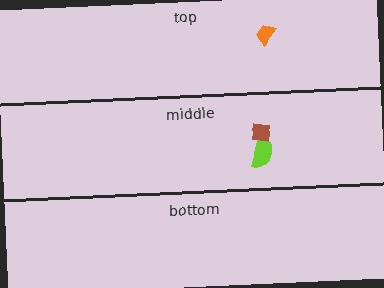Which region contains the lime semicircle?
The middle region.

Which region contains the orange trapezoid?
The top region.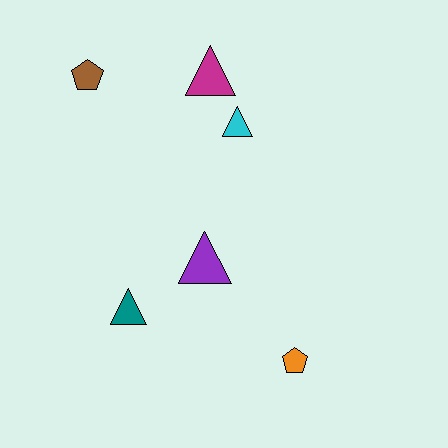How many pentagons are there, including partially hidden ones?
There are 2 pentagons.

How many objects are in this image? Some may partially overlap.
There are 6 objects.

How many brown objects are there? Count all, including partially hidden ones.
There is 1 brown object.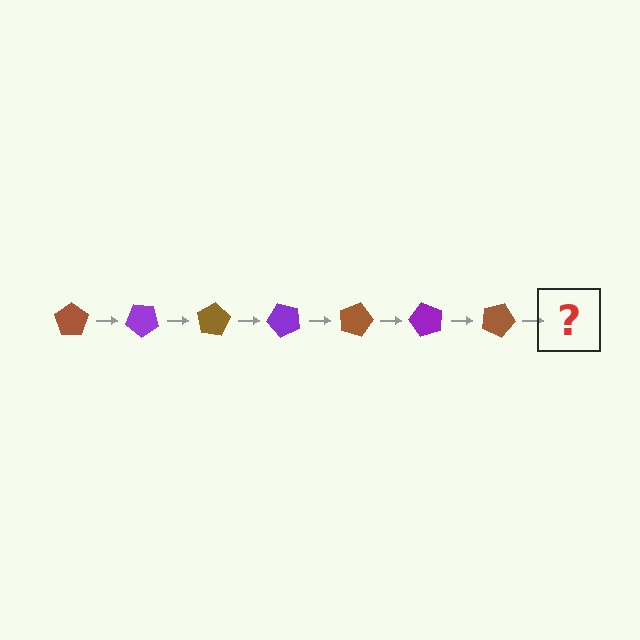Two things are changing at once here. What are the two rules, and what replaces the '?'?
The two rules are that it rotates 40 degrees each step and the color cycles through brown and purple. The '?' should be a purple pentagon, rotated 280 degrees from the start.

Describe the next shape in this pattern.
It should be a purple pentagon, rotated 280 degrees from the start.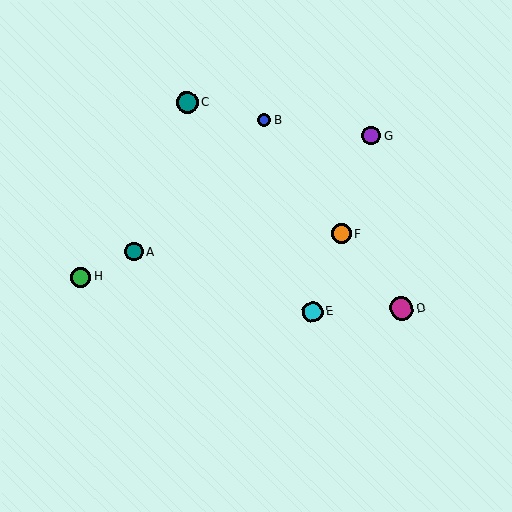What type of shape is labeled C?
Shape C is a teal circle.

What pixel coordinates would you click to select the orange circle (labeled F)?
Click at (341, 234) to select the orange circle F.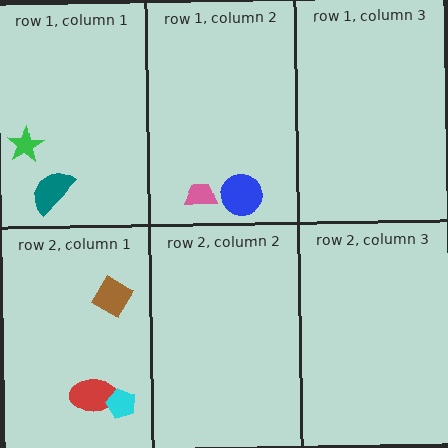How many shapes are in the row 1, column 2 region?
2.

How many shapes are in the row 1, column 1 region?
2.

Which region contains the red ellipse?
The row 2, column 1 region.